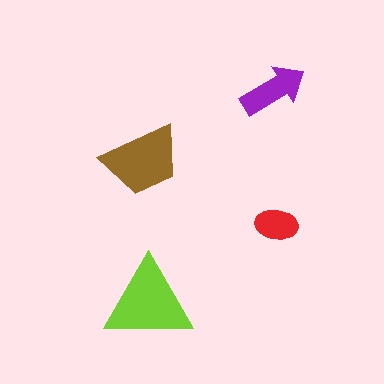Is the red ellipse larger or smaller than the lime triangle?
Smaller.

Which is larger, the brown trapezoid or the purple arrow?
The brown trapezoid.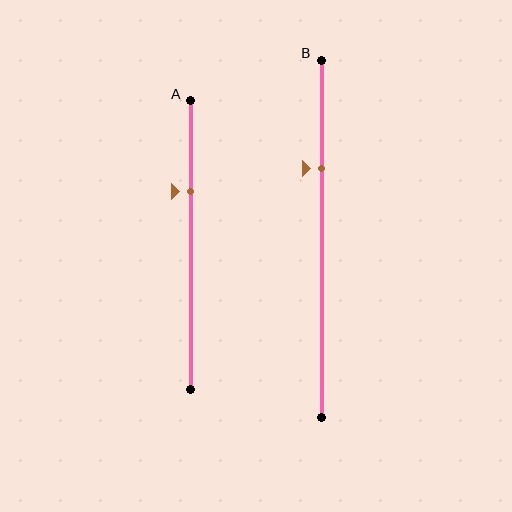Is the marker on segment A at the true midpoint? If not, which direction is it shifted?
No, the marker on segment A is shifted upward by about 19% of the segment length.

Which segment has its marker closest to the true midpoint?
Segment A has its marker closest to the true midpoint.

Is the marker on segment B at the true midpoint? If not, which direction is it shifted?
No, the marker on segment B is shifted upward by about 20% of the segment length.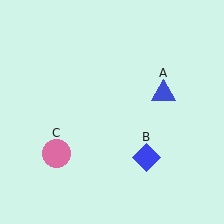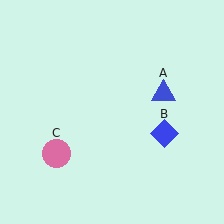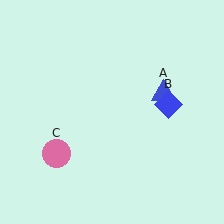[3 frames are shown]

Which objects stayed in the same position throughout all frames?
Blue triangle (object A) and pink circle (object C) remained stationary.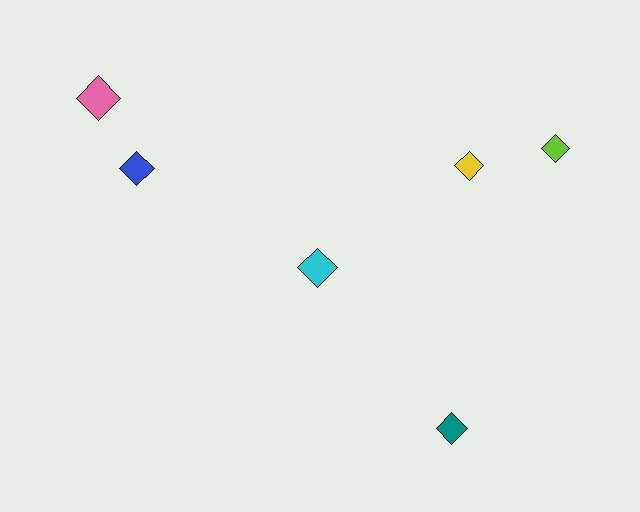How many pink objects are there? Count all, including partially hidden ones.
There is 1 pink object.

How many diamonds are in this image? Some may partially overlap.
There are 6 diamonds.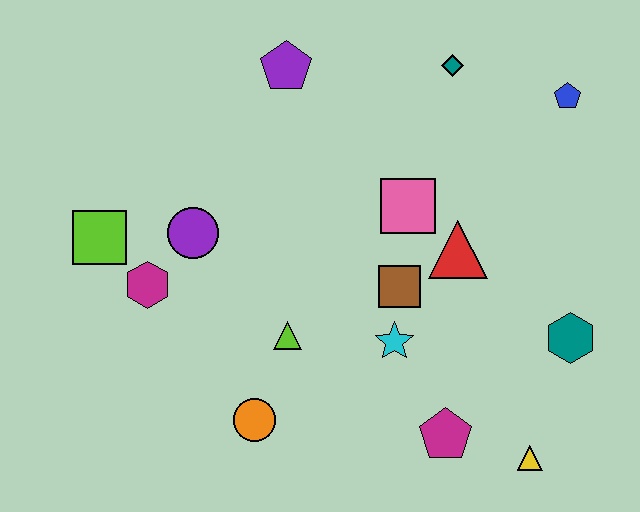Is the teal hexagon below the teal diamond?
Yes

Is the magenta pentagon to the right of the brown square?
Yes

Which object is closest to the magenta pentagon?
The yellow triangle is closest to the magenta pentagon.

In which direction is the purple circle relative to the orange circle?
The purple circle is above the orange circle.